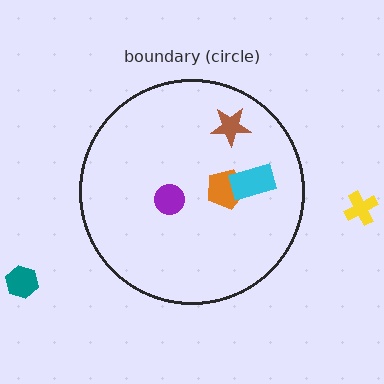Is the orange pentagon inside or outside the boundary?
Inside.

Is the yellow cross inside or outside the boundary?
Outside.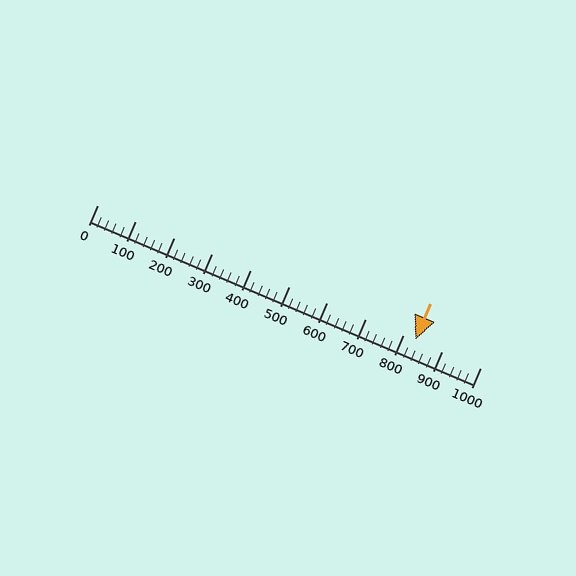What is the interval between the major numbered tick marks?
The major tick marks are spaced 100 units apart.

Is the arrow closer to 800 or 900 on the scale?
The arrow is closer to 800.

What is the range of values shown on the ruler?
The ruler shows values from 0 to 1000.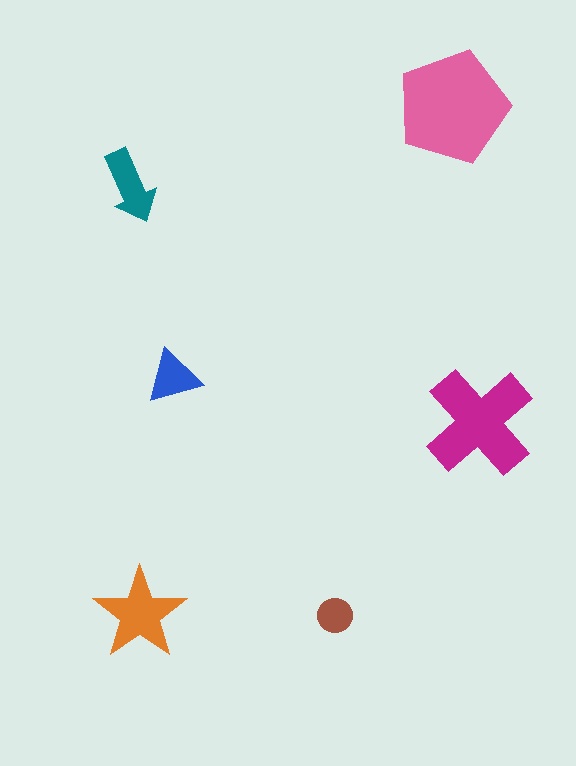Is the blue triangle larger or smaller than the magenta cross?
Smaller.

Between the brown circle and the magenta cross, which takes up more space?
The magenta cross.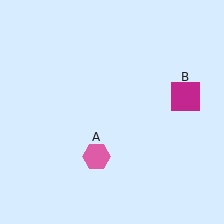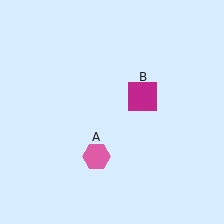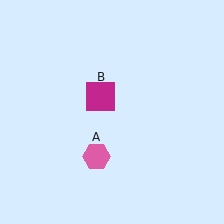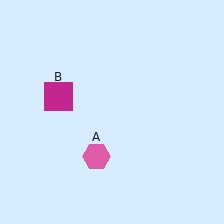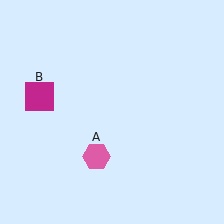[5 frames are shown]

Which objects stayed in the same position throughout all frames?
Pink hexagon (object A) remained stationary.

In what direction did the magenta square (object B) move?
The magenta square (object B) moved left.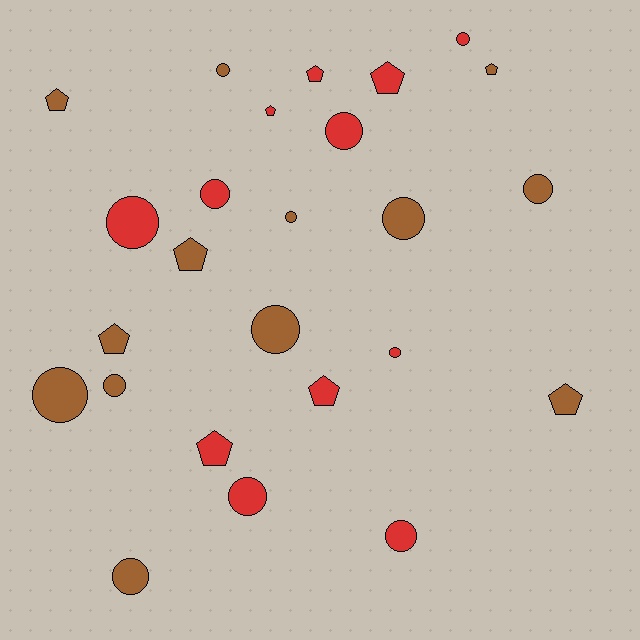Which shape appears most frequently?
Circle, with 15 objects.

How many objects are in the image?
There are 25 objects.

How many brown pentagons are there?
There are 5 brown pentagons.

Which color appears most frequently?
Brown, with 13 objects.